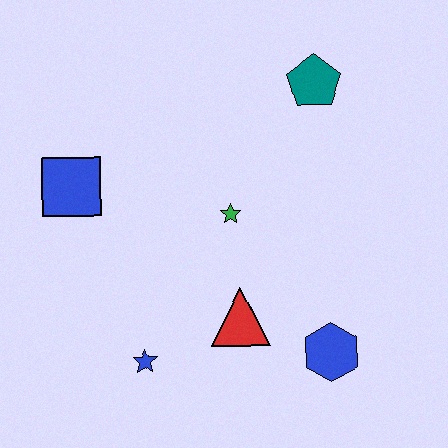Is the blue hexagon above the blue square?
No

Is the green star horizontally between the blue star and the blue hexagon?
Yes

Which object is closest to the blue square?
The green star is closest to the blue square.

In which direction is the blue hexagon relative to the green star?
The blue hexagon is below the green star.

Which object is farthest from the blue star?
The teal pentagon is farthest from the blue star.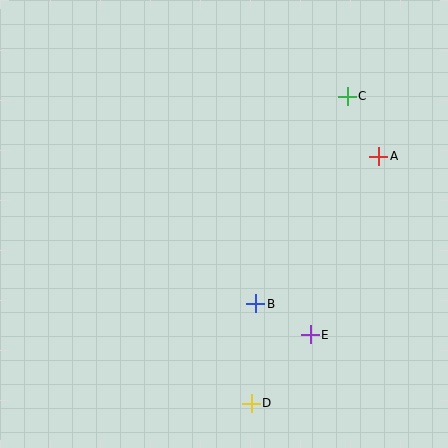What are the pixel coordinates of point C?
Point C is at (347, 96).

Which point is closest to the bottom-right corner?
Point E is closest to the bottom-right corner.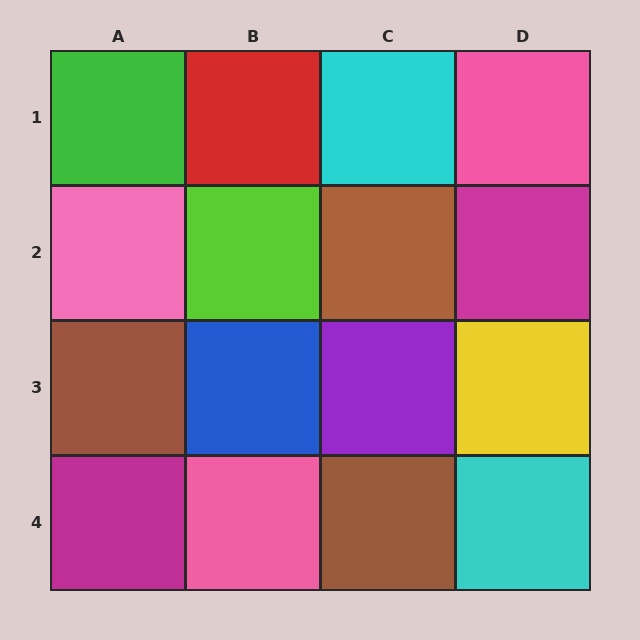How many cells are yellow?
1 cell is yellow.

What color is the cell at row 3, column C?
Purple.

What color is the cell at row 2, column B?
Lime.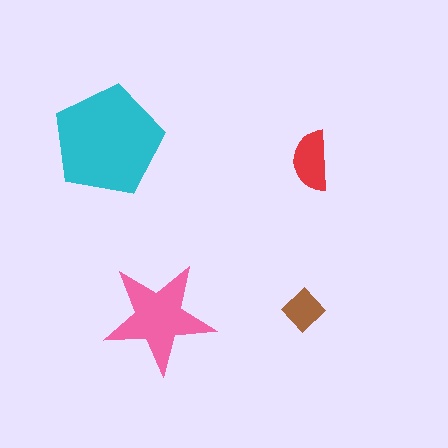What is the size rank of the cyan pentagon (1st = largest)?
1st.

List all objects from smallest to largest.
The brown diamond, the red semicircle, the pink star, the cyan pentagon.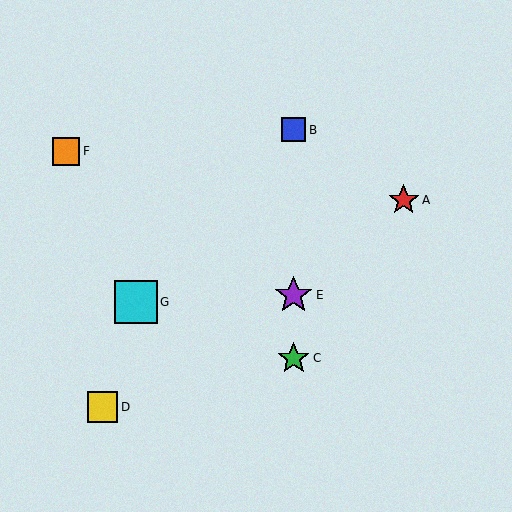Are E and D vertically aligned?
No, E is at x≈294 and D is at x≈103.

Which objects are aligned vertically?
Objects B, C, E are aligned vertically.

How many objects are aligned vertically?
3 objects (B, C, E) are aligned vertically.